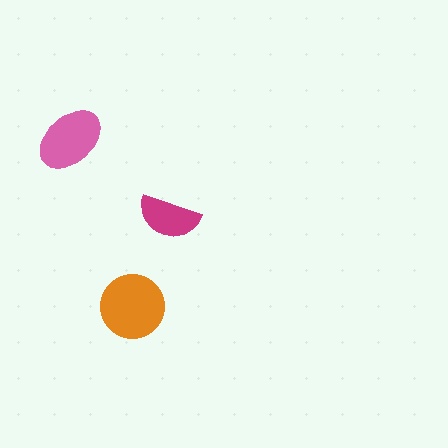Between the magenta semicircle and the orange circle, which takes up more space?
The orange circle.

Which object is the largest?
The orange circle.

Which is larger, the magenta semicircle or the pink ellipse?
The pink ellipse.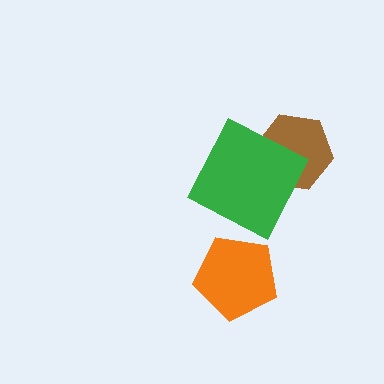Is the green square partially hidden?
No, no other shape covers it.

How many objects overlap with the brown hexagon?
1 object overlaps with the brown hexagon.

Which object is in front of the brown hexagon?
The green square is in front of the brown hexagon.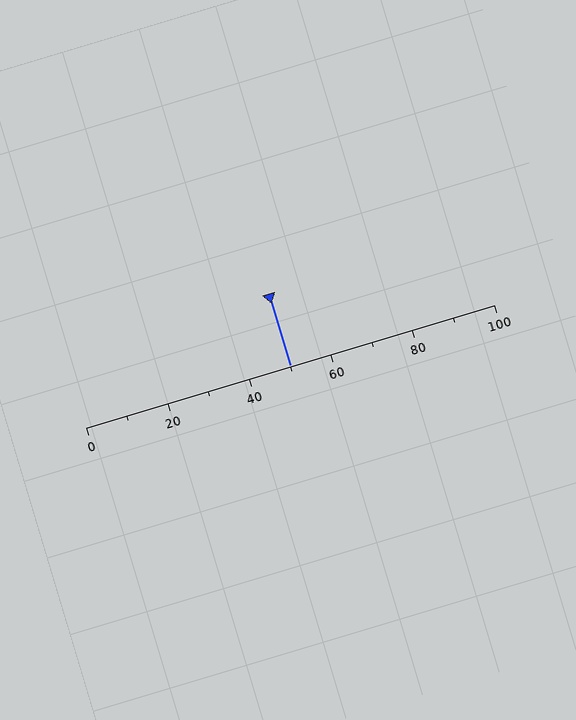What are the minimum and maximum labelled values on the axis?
The axis runs from 0 to 100.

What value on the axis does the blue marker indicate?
The marker indicates approximately 50.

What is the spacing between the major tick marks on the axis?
The major ticks are spaced 20 apart.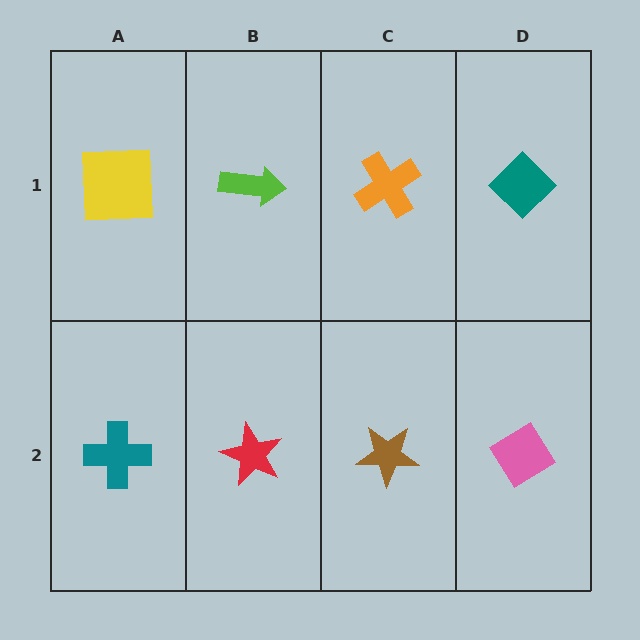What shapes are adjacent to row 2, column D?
A teal diamond (row 1, column D), a brown star (row 2, column C).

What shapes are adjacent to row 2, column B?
A lime arrow (row 1, column B), a teal cross (row 2, column A), a brown star (row 2, column C).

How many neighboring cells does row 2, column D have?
2.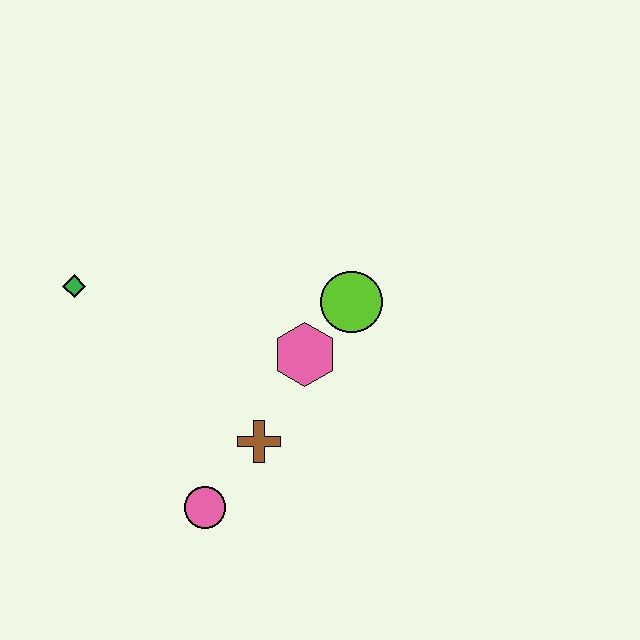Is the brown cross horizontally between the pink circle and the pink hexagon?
Yes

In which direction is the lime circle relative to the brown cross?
The lime circle is above the brown cross.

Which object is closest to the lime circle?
The pink hexagon is closest to the lime circle.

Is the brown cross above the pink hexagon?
No